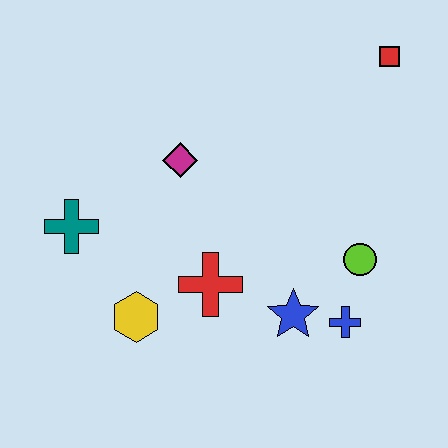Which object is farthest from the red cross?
The red square is farthest from the red cross.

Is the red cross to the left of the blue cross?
Yes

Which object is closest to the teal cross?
The yellow hexagon is closest to the teal cross.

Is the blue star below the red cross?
Yes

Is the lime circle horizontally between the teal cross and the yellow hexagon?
No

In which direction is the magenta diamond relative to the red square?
The magenta diamond is to the left of the red square.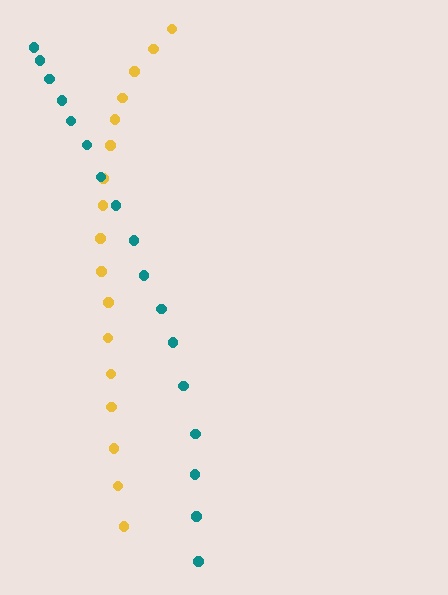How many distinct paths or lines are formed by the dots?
There are 2 distinct paths.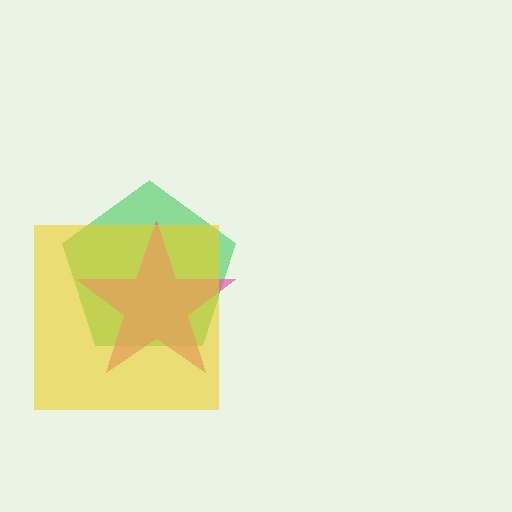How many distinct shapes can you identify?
There are 3 distinct shapes: a green pentagon, a pink star, a yellow square.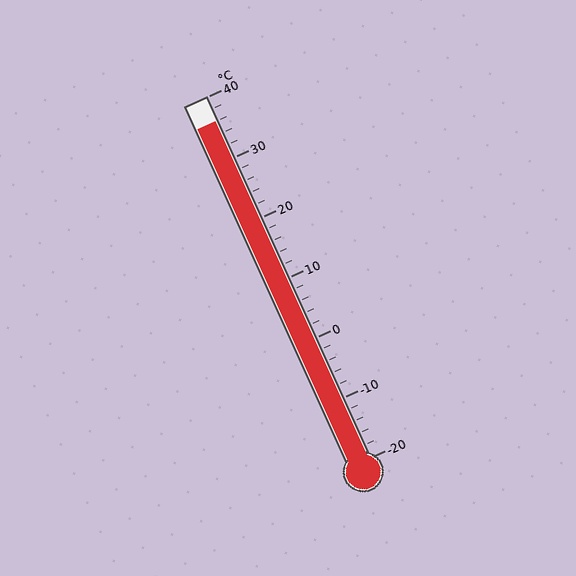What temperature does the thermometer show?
The thermometer shows approximately 36°C.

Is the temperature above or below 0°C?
The temperature is above 0°C.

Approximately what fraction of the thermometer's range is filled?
The thermometer is filled to approximately 95% of its range.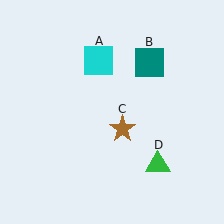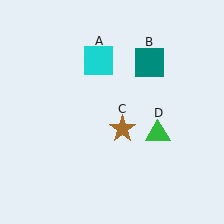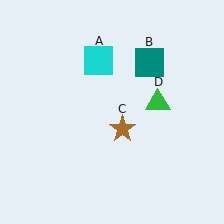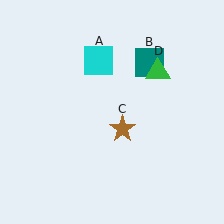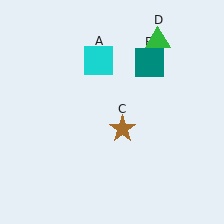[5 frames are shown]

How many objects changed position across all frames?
1 object changed position: green triangle (object D).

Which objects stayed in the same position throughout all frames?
Cyan square (object A) and teal square (object B) and brown star (object C) remained stationary.